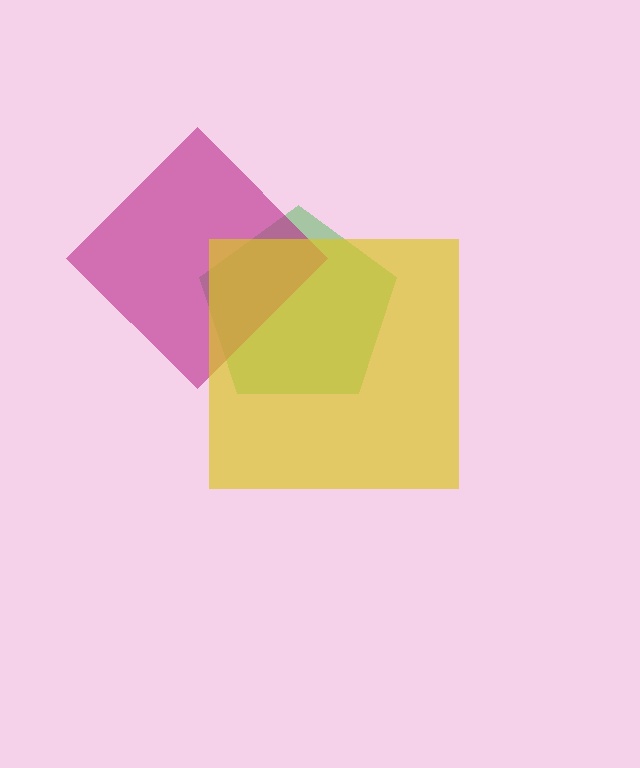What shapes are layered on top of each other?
The layered shapes are: a green pentagon, a magenta diamond, a yellow square.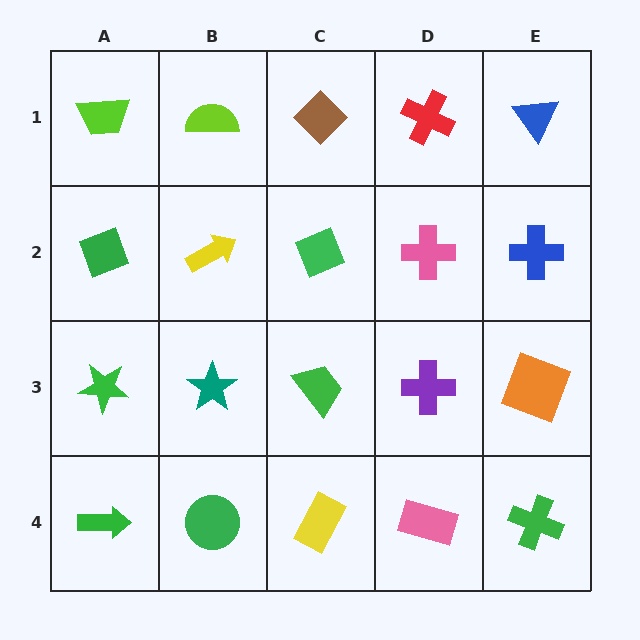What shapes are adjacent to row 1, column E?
A blue cross (row 2, column E), a red cross (row 1, column D).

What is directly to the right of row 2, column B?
A green diamond.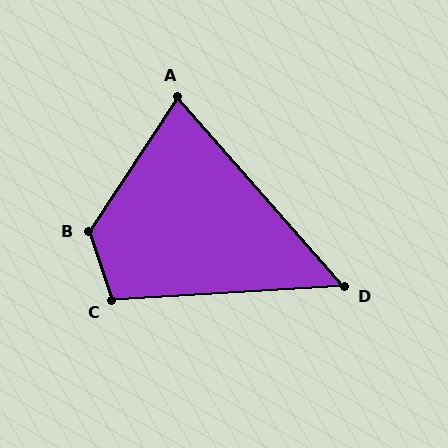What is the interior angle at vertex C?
Approximately 105 degrees (obtuse).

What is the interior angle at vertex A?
Approximately 75 degrees (acute).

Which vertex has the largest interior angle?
B, at approximately 128 degrees.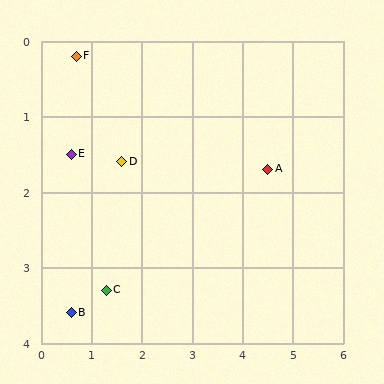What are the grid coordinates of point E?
Point E is at approximately (0.6, 1.5).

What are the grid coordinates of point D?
Point D is at approximately (1.6, 1.6).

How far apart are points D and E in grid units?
Points D and E are about 1.0 grid units apart.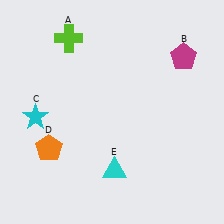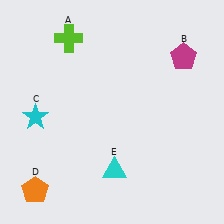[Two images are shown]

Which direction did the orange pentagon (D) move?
The orange pentagon (D) moved down.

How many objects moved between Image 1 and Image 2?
1 object moved between the two images.